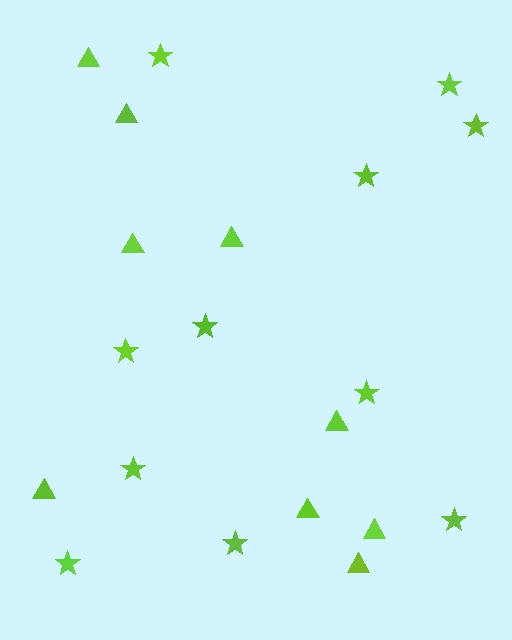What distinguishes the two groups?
There are 2 groups: one group of stars (11) and one group of triangles (9).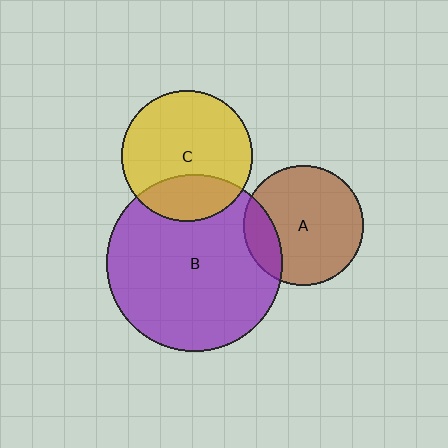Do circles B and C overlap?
Yes.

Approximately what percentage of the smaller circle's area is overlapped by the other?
Approximately 25%.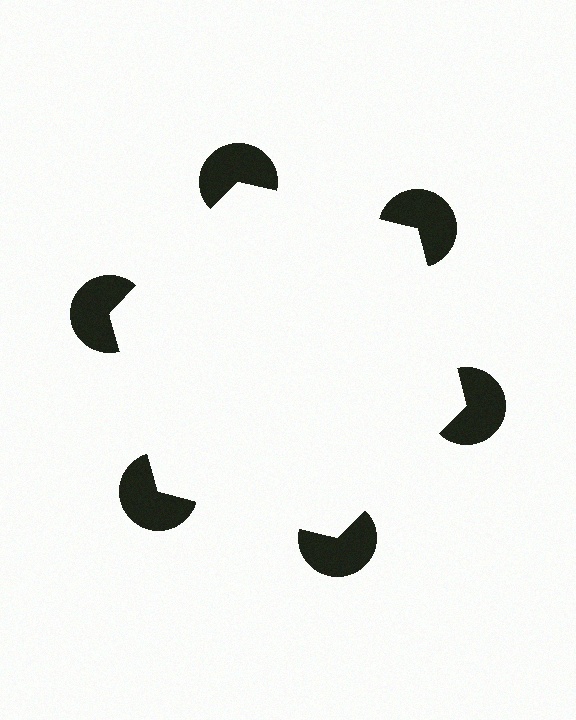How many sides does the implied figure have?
6 sides.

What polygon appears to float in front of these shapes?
An illusory hexagon — its edges are inferred from the aligned wedge cuts in the pac-man discs, not physically drawn.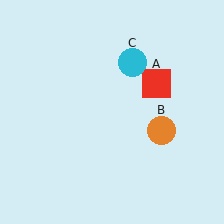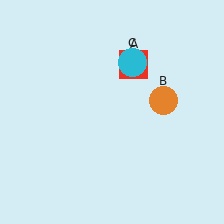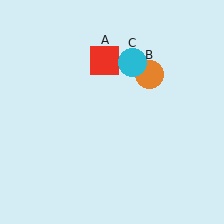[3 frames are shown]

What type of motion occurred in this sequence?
The red square (object A), orange circle (object B) rotated counterclockwise around the center of the scene.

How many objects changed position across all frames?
2 objects changed position: red square (object A), orange circle (object B).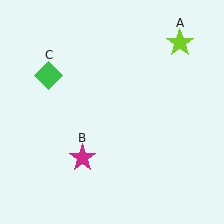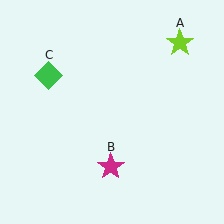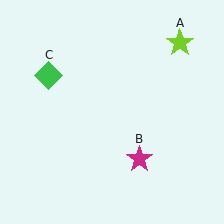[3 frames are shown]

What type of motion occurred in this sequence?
The magenta star (object B) rotated counterclockwise around the center of the scene.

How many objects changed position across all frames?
1 object changed position: magenta star (object B).